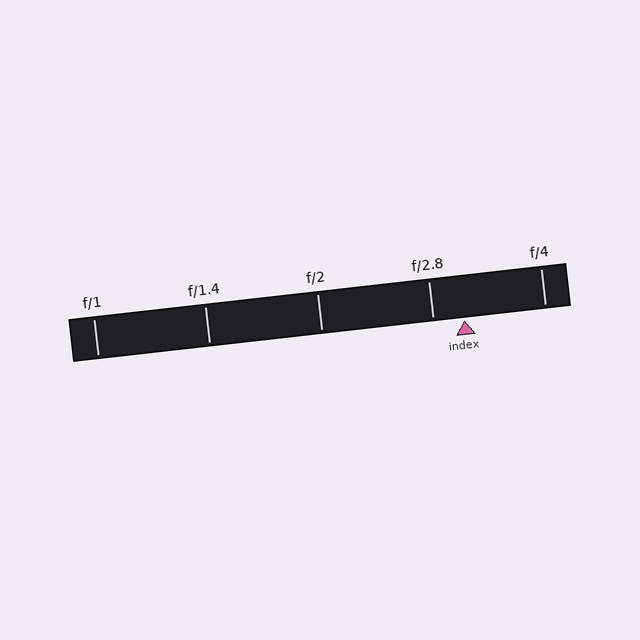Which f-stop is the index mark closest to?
The index mark is closest to f/2.8.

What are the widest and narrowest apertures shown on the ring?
The widest aperture shown is f/1 and the narrowest is f/4.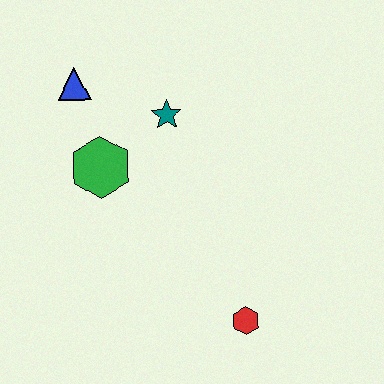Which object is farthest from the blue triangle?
The red hexagon is farthest from the blue triangle.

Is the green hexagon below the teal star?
Yes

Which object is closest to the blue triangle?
The green hexagon is closest to the blue triangle.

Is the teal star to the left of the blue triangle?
No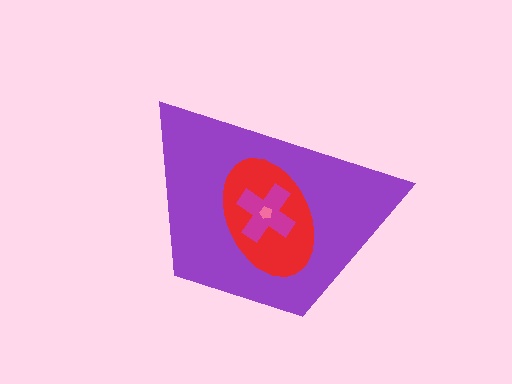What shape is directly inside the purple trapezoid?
The red ellipse.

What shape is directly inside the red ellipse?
The magenta cross.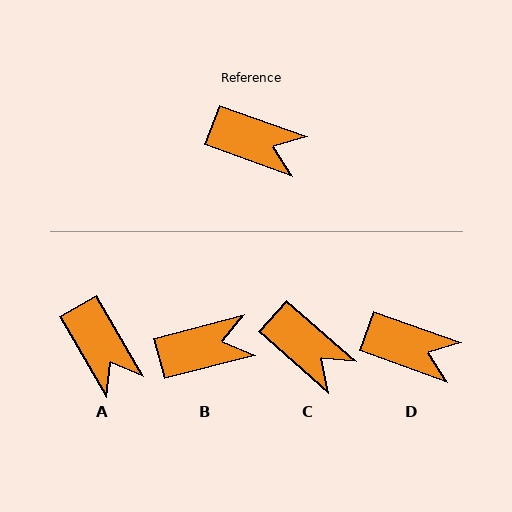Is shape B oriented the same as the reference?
No, it is off by about 34 degrees.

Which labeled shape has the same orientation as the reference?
D.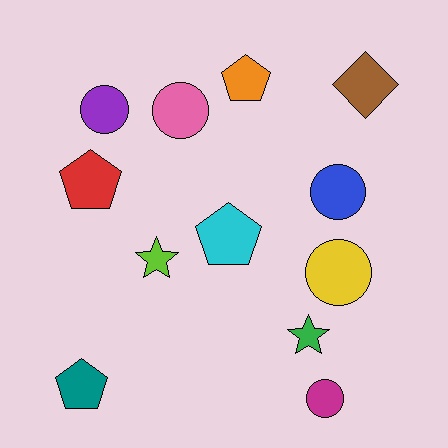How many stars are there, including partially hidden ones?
There are 2 stars.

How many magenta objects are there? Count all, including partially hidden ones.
There is 1 magenta object.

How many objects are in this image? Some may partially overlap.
There are 12 objects.